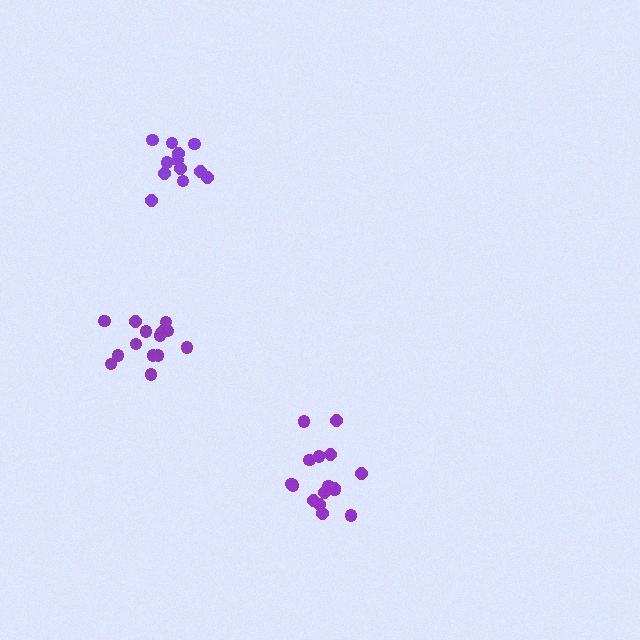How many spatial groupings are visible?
There are 3 spatial groupings.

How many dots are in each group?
Group 1: 16 dots, Group 2: 12 dots, Group 3: 14 dots (42 total).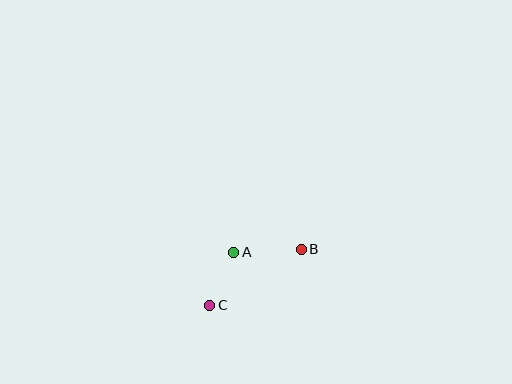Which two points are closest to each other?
Points A and C are closest to each other.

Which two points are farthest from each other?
Points B and C are farthest from each other.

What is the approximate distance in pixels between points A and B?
The distance between A and B is approximately 67 pixels.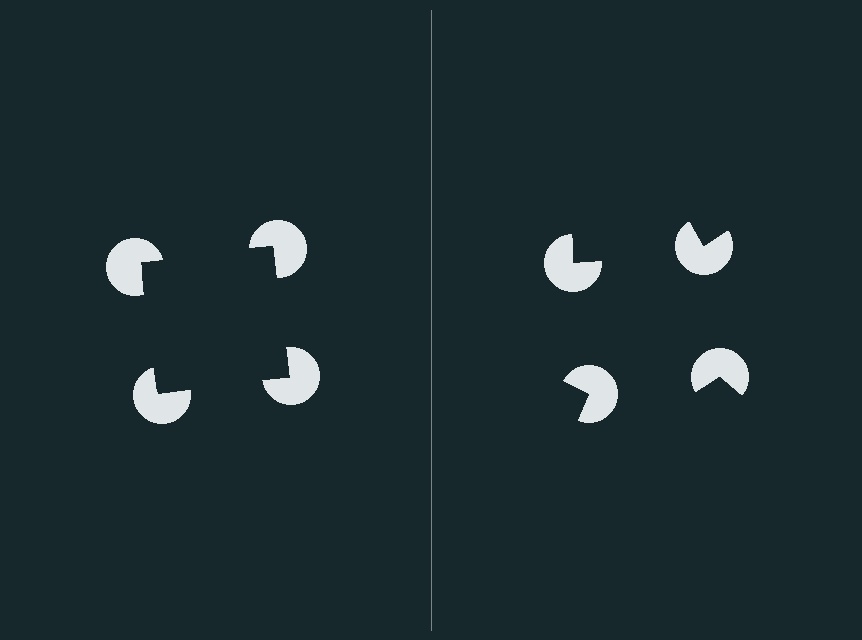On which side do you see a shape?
An illusory square appears on the left side. On the right side the wedge cuts are rotated, so no coherent shape forms.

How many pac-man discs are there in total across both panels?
8 — 4 on each side.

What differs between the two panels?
The pac-man discs are positioned identically on both sides; only the wedge orientations differ. On the left they align to a square; on the right they are misaligned.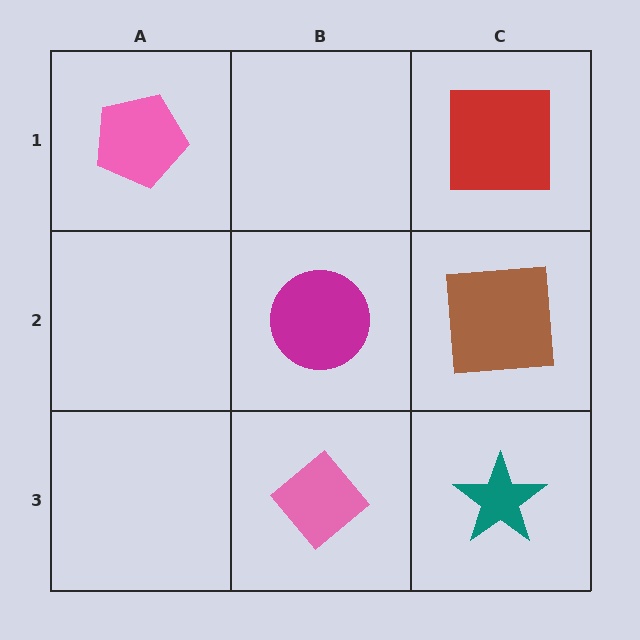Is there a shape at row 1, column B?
No, that cell is empty.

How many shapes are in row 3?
2 shapes.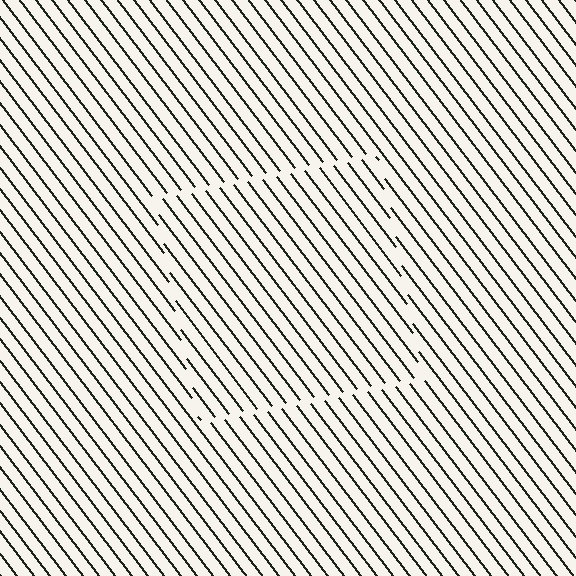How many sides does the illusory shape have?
4 sides — the line-ends trace a square.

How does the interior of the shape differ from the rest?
The interior of the shape contains the same grating, shifted by half a period — the contour is defined by the phase discontinuity where line-ends from the inner and outer gratings abut.